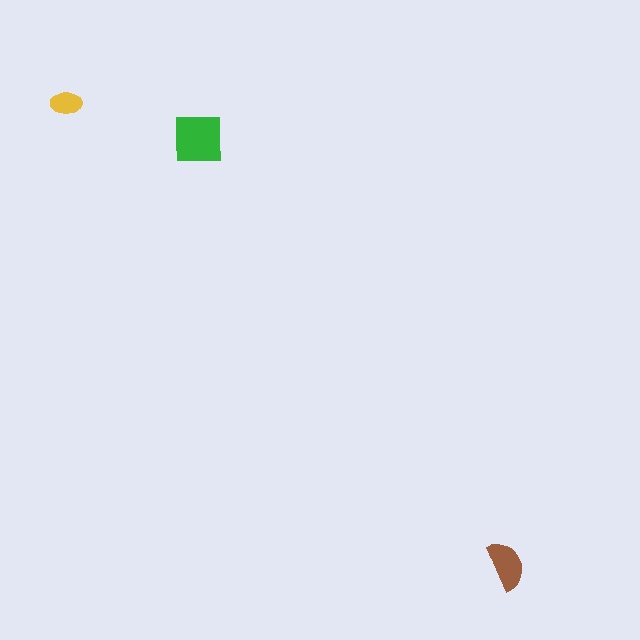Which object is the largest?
The green square.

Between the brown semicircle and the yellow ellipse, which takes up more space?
The brown semicircle.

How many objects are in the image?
There are 3 objects in the image.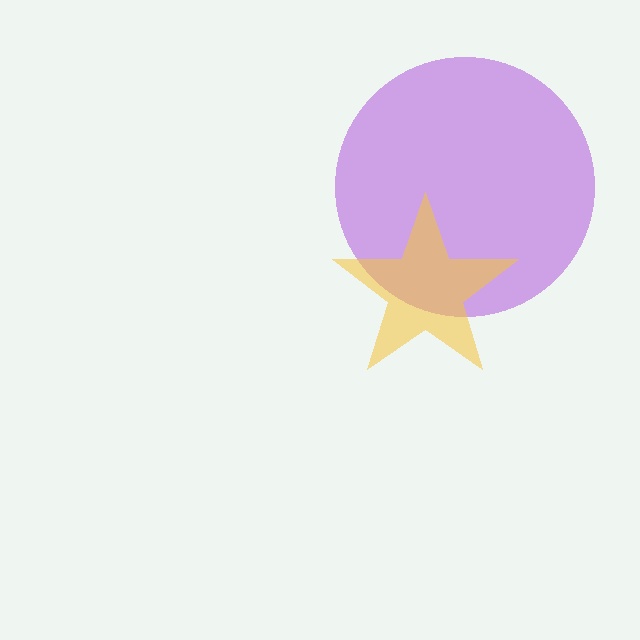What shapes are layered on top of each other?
The layered shapes are: a purple circle, a yellow star.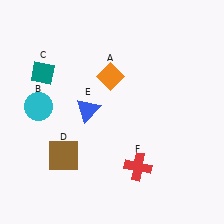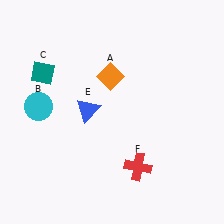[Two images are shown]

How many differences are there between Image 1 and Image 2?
There is 1 difference between the two images.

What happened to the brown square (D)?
The brown square (D) was removed in Image 2. It was in the bottom-left area of Image 1.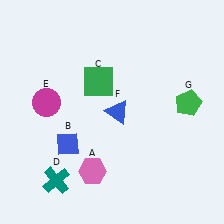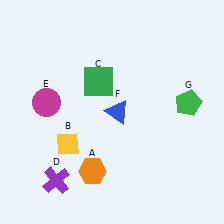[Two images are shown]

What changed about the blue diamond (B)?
In Image 1, B is blue. In Image 2, it changed to yellow.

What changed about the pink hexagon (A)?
In Image 1, A is pink. In Image 2, it changed to orange.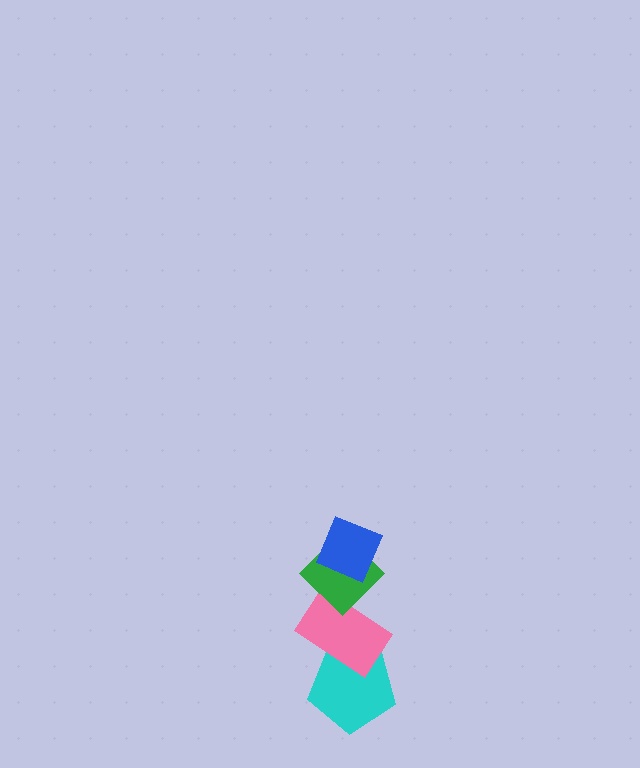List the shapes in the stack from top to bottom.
From top to bottom: the blue diamond, the green diamond, the pink rectangle, the cyan pentagon.